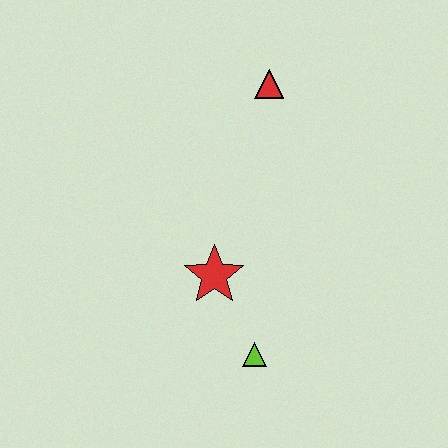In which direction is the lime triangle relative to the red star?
The lime triangle is below the red star.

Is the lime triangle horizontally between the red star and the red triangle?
Yes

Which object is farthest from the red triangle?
The lime triangle is farthest from the red triangle.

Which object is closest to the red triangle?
The red star is closest to the red triangle.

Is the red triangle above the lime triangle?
Yes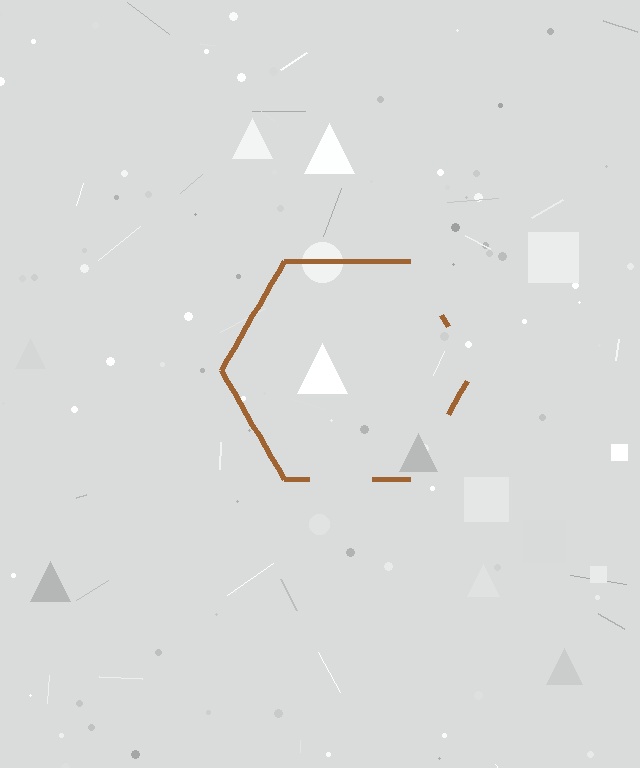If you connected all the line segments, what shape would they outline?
They would outline a hexagon.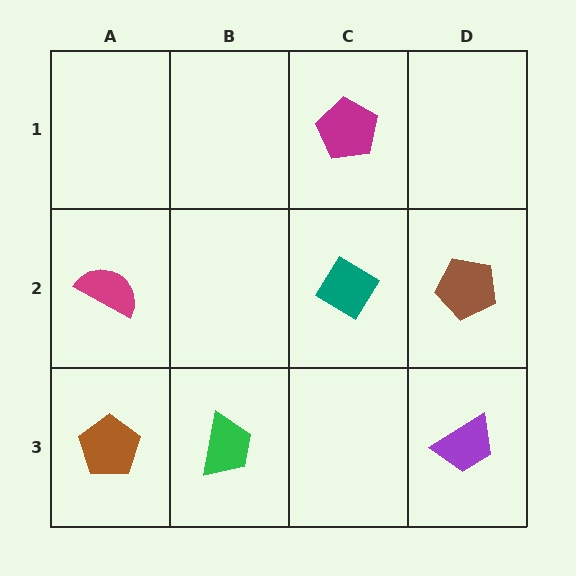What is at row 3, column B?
A green trapezoid.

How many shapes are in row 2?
3 shapes.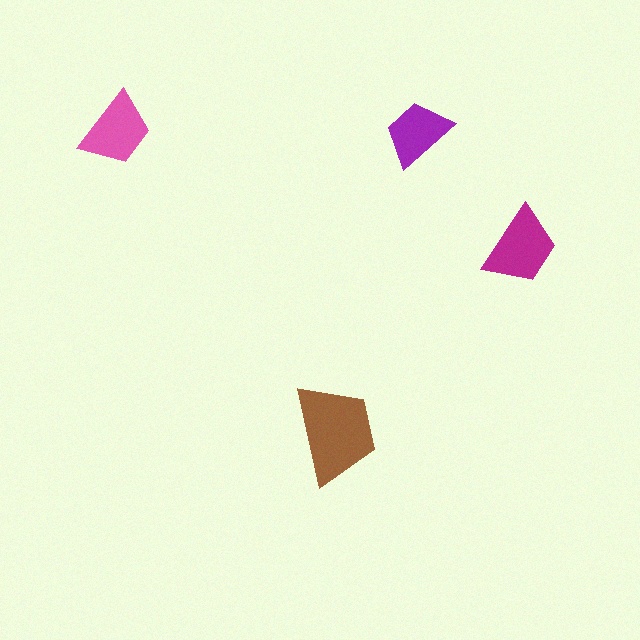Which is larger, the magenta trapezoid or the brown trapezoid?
The brown one.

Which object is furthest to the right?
The magenta trapezoid is rightmost.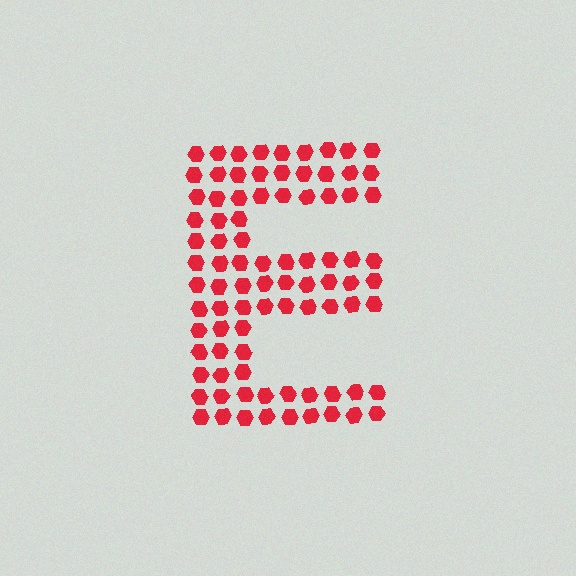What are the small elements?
The small elements are hexagons.